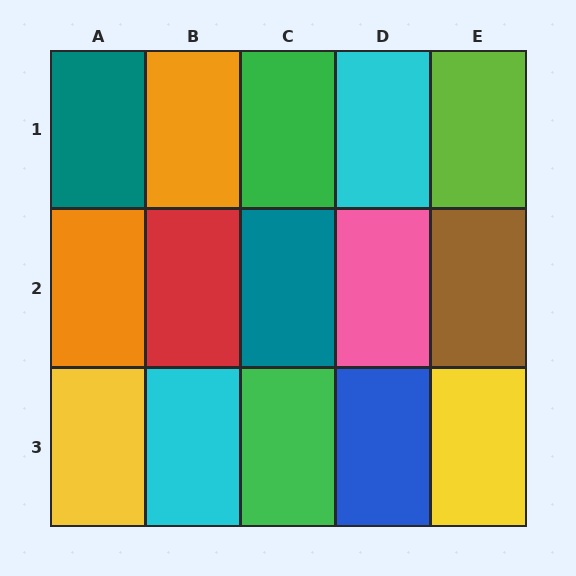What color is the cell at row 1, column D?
Cyan.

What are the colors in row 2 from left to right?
Orange, red, teal, pink, brown.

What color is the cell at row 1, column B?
Orange.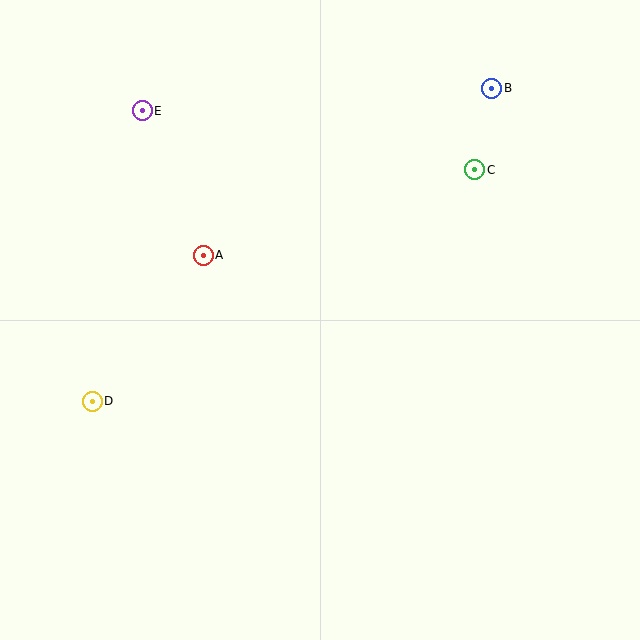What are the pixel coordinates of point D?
Point D is at (92, 401).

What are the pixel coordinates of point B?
Point B is at (492, 88).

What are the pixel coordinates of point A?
Point A is at (203, 255).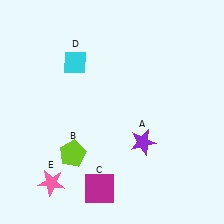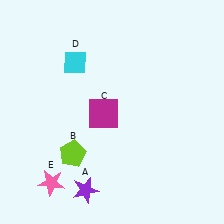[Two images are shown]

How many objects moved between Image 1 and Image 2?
2 objects moved between the two images.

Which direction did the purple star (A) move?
The purple star (A) moved left.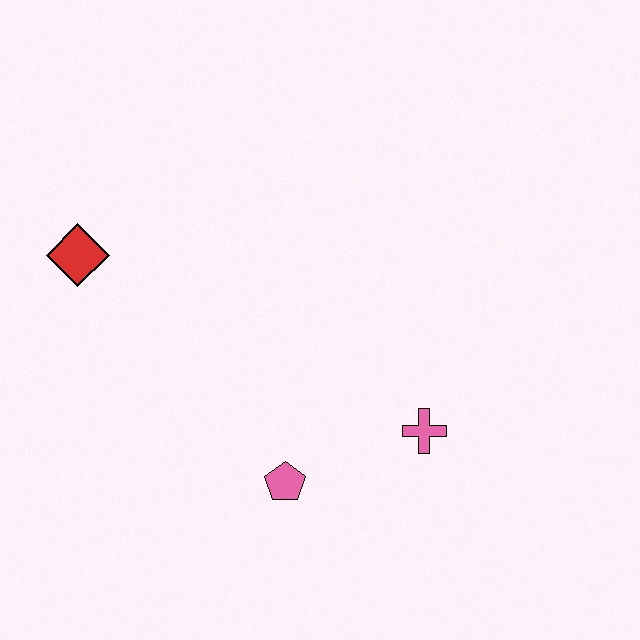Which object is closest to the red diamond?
The pink pentagon is closest to the red diamond.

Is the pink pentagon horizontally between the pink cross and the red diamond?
Yes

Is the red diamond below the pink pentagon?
No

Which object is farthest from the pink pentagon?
The red diamond is farthest from the pink pentagon.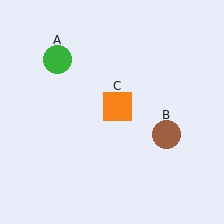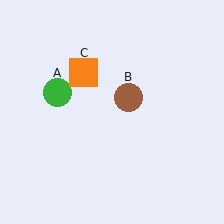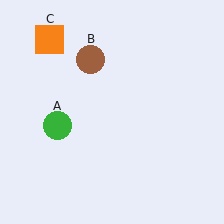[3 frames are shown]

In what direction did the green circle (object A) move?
The green circle (object A) moved down.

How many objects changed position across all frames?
3 objects changed position: green circle (object A), brown circle (object B), orange square (object C).